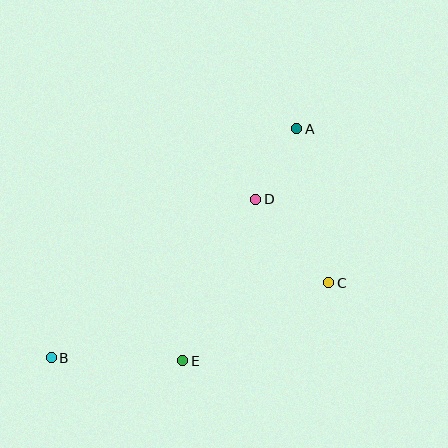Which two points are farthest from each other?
Points A and B are farthest from each other.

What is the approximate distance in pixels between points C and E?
The distance between C and E is approximately 166 pixels.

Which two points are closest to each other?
Points A and D are closest to each other.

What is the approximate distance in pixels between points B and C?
The distance between B and C is approximately 287 pixels.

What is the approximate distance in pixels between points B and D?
The distance between B and D is approximately 259 pixels.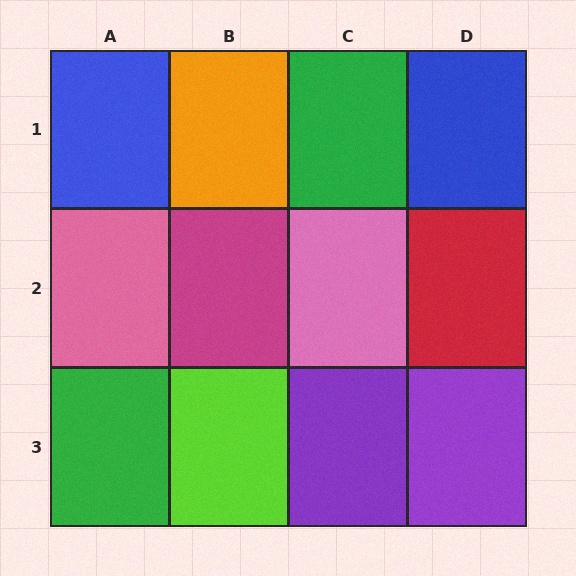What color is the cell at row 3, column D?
Purple.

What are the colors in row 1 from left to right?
Blue, orange, green, blue.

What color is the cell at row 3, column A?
Green.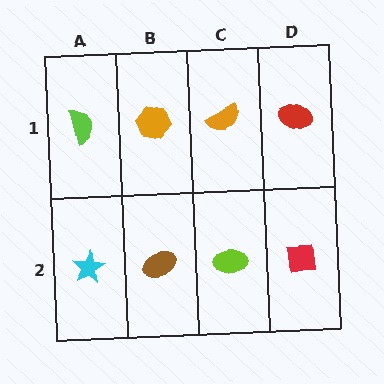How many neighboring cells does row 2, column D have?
2.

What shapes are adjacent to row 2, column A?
A lime semicircle (row 1, column A), a brown ellipse (row 2, column B).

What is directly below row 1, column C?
A lime ellipse.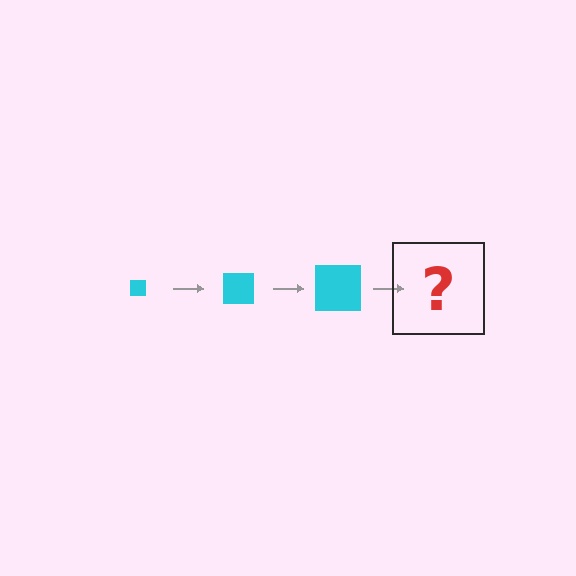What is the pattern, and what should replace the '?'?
The pattern is that the square gets progressively larger each step. The '?' should be a cyan square, larger than the previous one.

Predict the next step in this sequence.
The next step is a cyan square, larger than the previous one.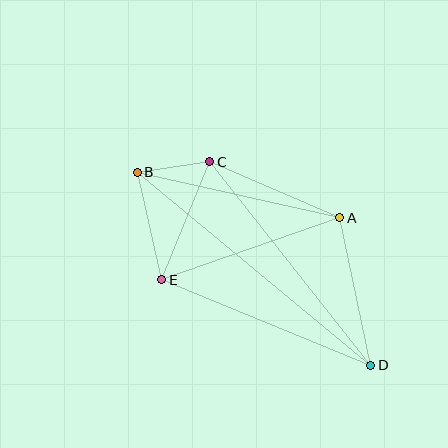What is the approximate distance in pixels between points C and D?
The distance between C and D is approximately 259 pixels.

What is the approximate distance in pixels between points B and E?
The distance between B and E is approximately 110 pixels.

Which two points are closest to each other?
Points B and C are closest to each other.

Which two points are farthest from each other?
Points B and D are farthest from each other.